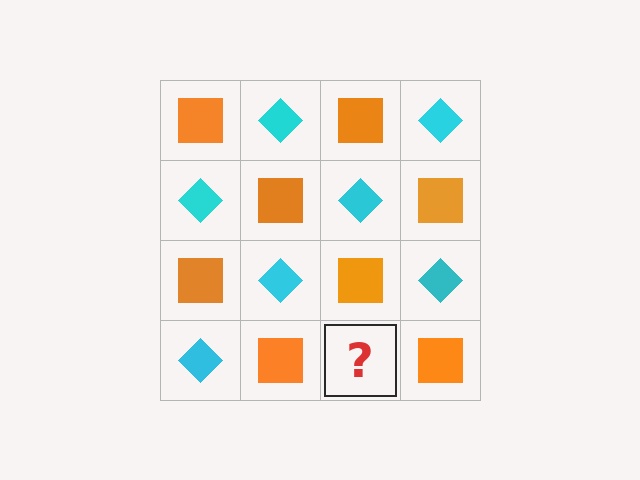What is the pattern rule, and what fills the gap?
The rule is that it alternates orange square and cyan diamond in a checkerboard pattern. The gap should be filled with a cyan diamond.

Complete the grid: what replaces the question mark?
The question mark should be replaced with a cyan diamond.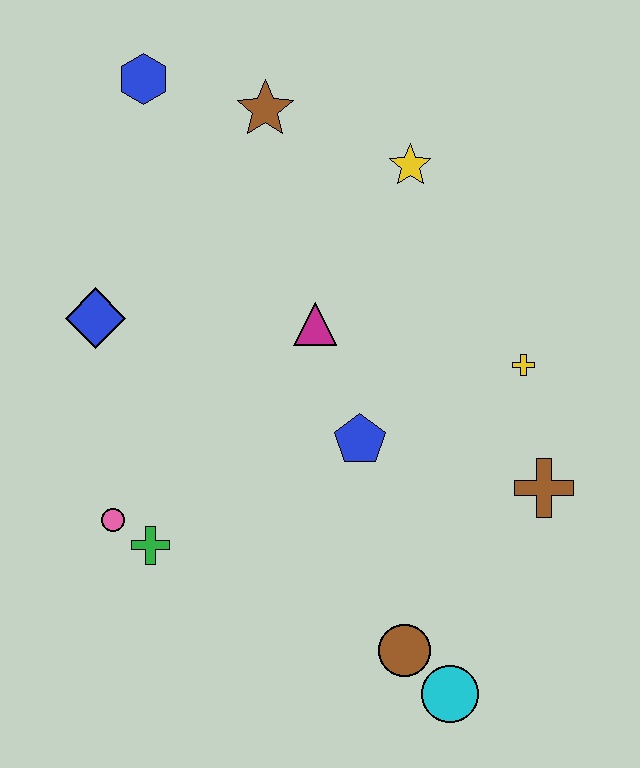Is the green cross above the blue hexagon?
No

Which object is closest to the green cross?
The pink circle is closest to the green cross.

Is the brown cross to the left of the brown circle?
No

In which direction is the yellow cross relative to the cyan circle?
The yellow cross is above the cyan circle.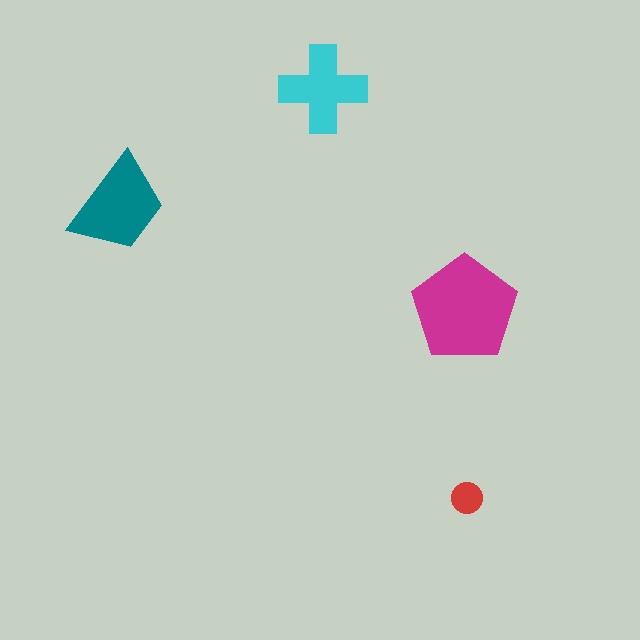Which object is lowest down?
The red circle is bottommost.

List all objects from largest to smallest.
The magenta pentagon, the teal trapezoid, the cyan cross, the red circle.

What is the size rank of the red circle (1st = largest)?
4th.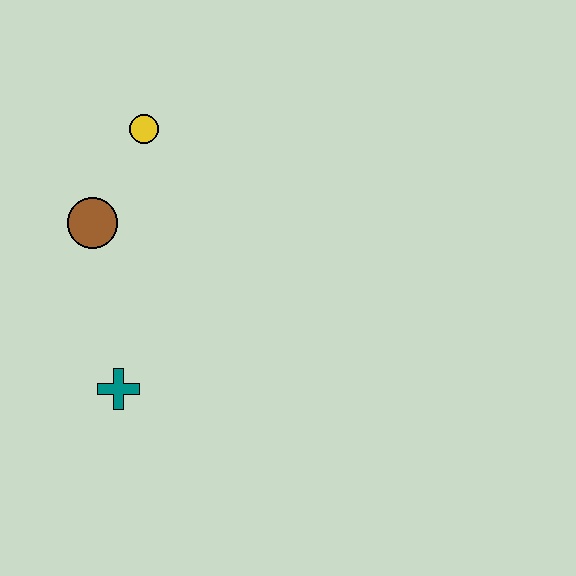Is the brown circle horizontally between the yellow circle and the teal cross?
No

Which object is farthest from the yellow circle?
The teal cross is farthest from the yellow circle.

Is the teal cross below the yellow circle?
Yes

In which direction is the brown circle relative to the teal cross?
The brown circle is above the teal cross.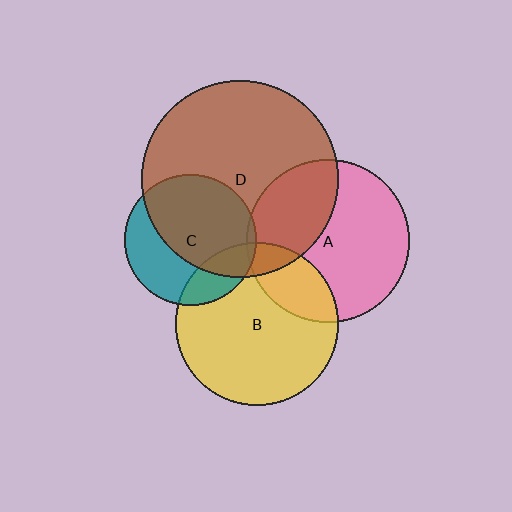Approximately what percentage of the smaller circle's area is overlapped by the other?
Approximately 20%.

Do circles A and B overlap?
Yes.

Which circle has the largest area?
Circle D (brown).